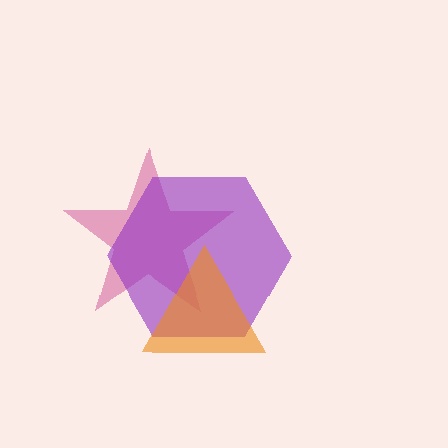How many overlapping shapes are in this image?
There are 3 overlapping shapes in the image.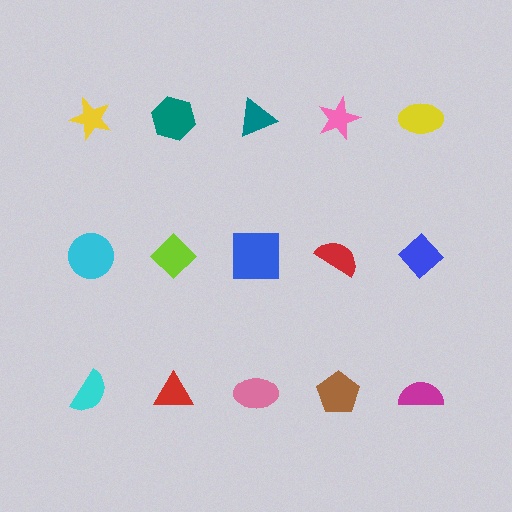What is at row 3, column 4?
A brown pentagon.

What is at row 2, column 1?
A cyan circle.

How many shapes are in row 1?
5 shapes.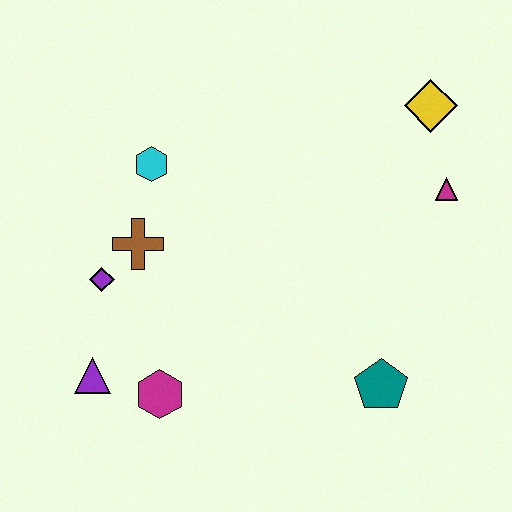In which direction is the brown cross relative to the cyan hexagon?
The brown cross is below the cyan hexagon.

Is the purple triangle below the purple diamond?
Yes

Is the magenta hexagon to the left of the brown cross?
No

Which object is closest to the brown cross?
The purple diamond is closest to the brown cross.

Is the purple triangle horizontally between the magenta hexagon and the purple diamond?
No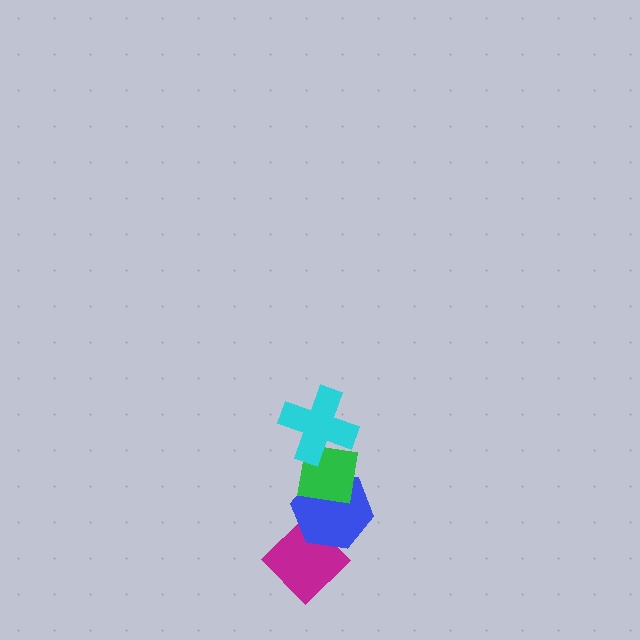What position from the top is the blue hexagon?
The blue hexagon is 3rd from the top.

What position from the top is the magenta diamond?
The magenta diamond is 4th from the top.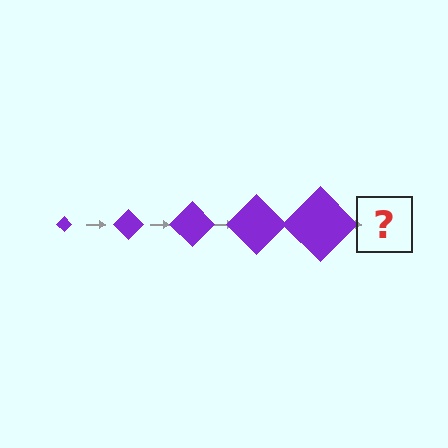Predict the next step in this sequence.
The next step is a purple diamond, larger than the previous one.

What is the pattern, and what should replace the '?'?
The pattern is that the diamond gets progressively larger each step. The '?' should be a purple diamond, larger than the previous one.